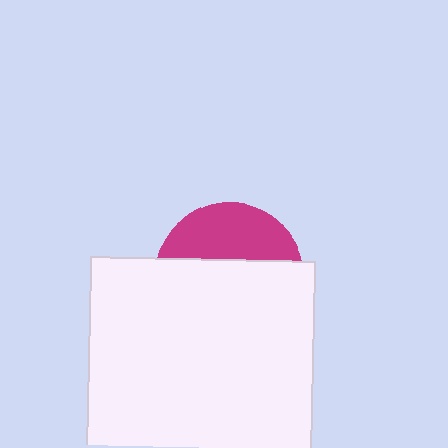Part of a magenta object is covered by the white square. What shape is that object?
It is a circle.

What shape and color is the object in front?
The object in front is a white square.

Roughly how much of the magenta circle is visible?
A small part of it is visible (roughly 35%).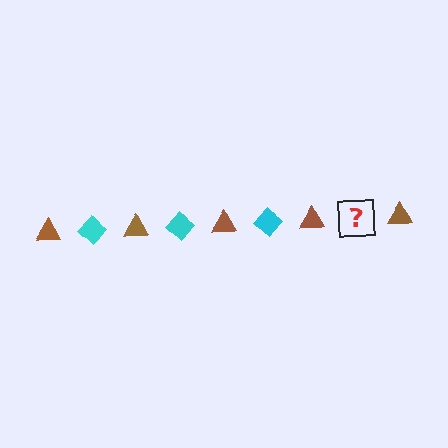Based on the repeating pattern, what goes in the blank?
The blank should be a cyan diamond.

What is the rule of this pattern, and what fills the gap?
The rule is that the pattern alternates between brown triangle and cyan diamond. The gap should be filled with a cyan diamond.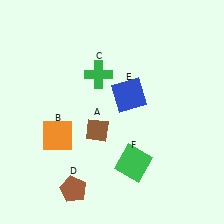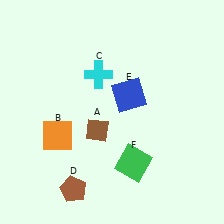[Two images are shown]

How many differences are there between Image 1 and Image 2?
There is 1 difference between the two images.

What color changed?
The cross (C) changed from green in Image 1 to cyan in Image 2.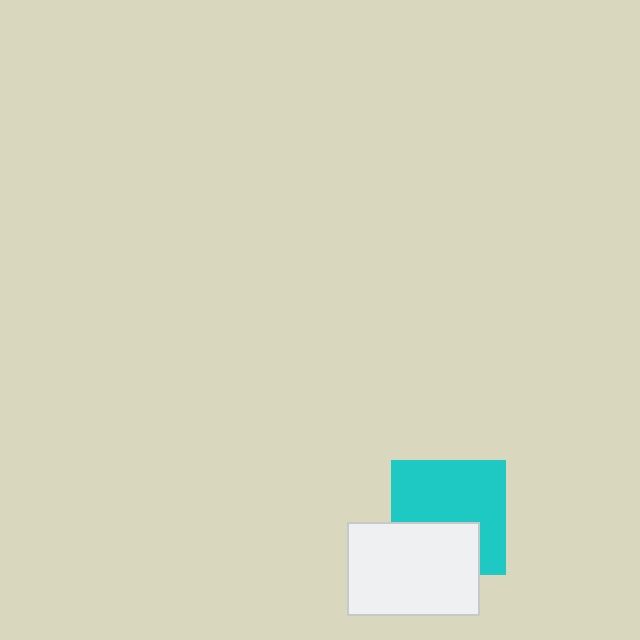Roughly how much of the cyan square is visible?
About half of it is visible (roughly 64%).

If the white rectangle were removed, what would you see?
You would see the complete cyan square.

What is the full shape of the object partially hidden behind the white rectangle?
The partially hidden object is a cyan square.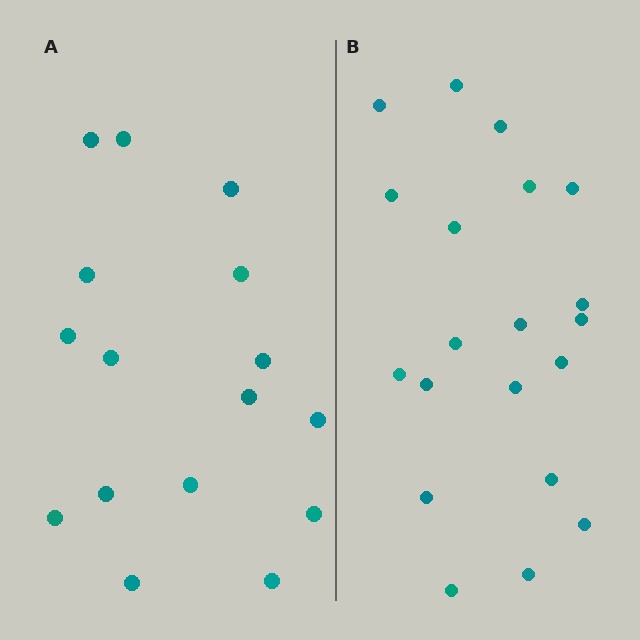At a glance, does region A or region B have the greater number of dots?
Region B (the right region) has more dots.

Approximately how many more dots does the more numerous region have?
Region B has about 4 more dots than region A.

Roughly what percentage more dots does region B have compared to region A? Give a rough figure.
About 25% more.